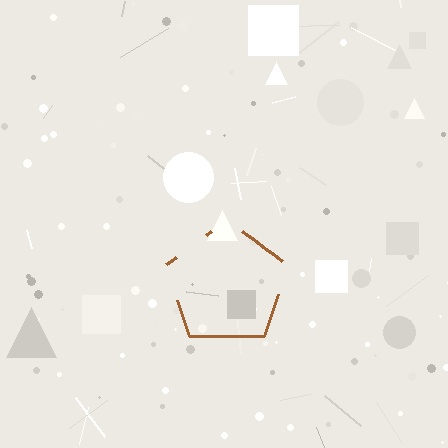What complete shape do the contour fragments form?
The contour fragments form a pentagon.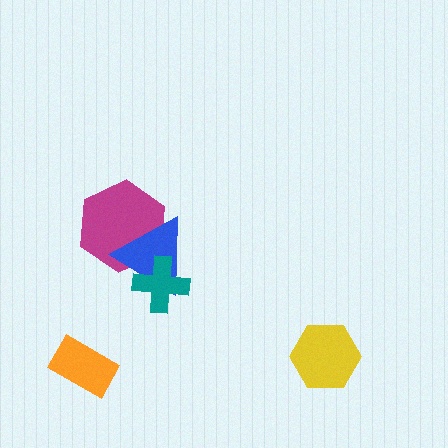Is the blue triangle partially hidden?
Yes, it is partially covered by another shape.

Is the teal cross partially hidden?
No, no other shape covers it.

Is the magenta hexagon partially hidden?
Yes, it is partially covered by another shape.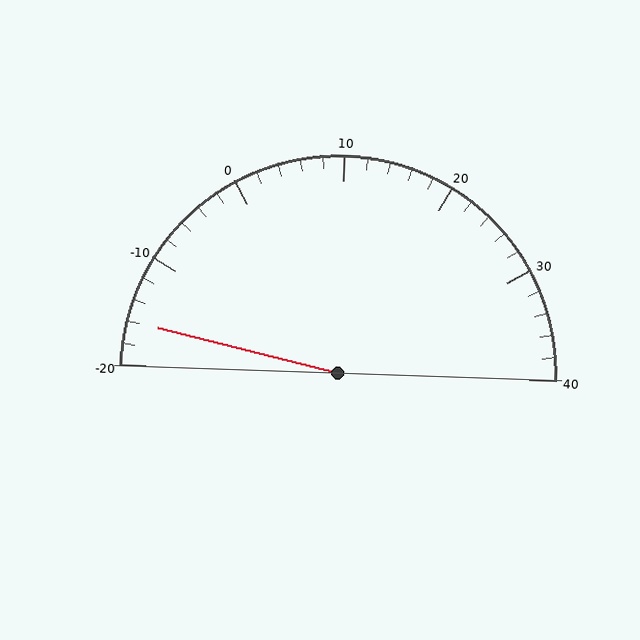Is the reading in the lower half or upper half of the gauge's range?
The reading is in the lower half of the range (-20 to 40).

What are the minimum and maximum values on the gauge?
The gauge ranges from -20 to 40.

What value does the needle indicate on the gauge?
The needle indicates approximately -16.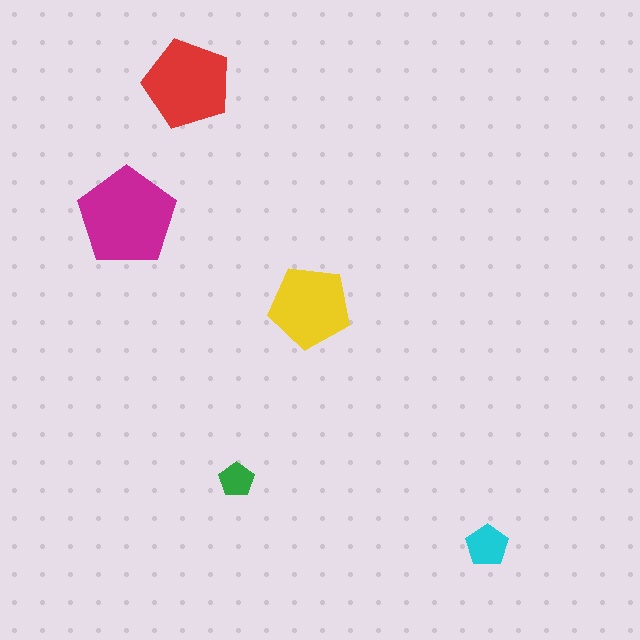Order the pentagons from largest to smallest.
the magenta one, the red one, the yellow one, the cyan one, the green one.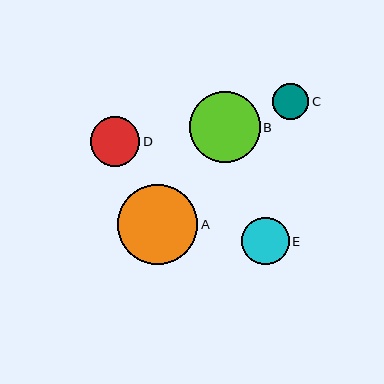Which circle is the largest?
Circle A is the largest with a size of approximately 80 pixels.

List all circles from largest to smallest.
From largest to smallest: A, B, D, E, C.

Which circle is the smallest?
Circle C is the smallest with a size of approximately 36 pixels.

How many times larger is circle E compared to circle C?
Circle E is approximately 1.3 times the size of circle C.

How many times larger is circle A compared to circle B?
Circle A is approximately 1.1 times the size of circle B.